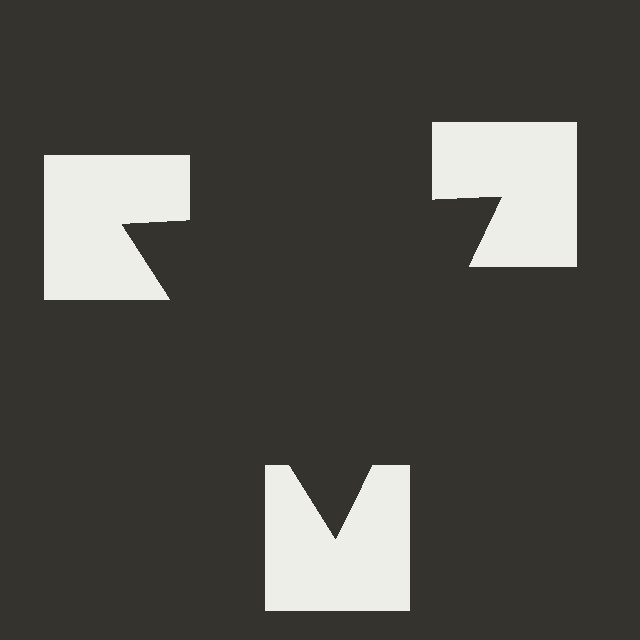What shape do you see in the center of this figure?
An illusory triangle — its edges are inferred from the aligned wedge cuts in the notched squares, not physically drawn.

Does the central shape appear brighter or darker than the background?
It typically appears slightly darker than the background, even though no actual brightness change is drawn.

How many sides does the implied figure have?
3 sides.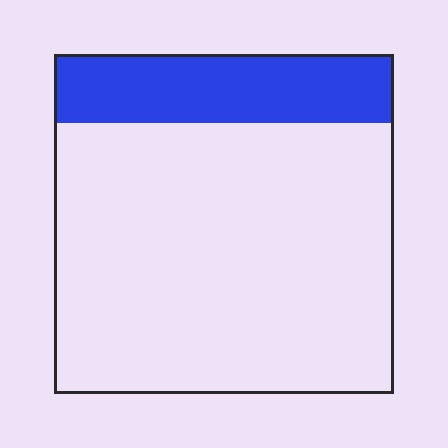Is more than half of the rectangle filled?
No.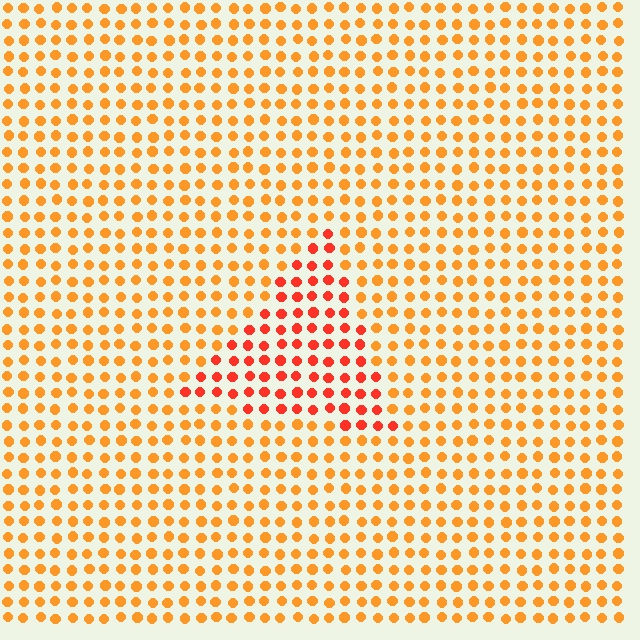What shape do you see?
I see a triangle.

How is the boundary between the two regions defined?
The boundary is defined purely by a slight shift in hue (about 28 degrees). Spacing, size, and orientation are identical on both sides.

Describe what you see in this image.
The image is filled with small orange elements in a uniform arrangement. A triangle-shaped region is visible where the elements are tinted to a slightly different hue, forming a subtle color boundary.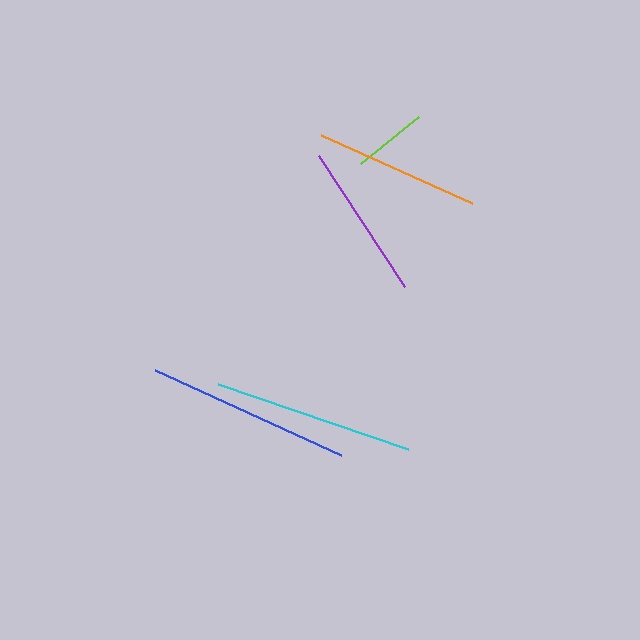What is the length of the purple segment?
The purple segment is approximately 157 pixels long.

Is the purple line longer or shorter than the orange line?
The orange line is longer than the purple line.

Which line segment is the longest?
The blue line is the longest at approximately 204 pixels.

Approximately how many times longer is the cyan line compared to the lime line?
The cyan line is approximately 2.7 times the length of the lime line.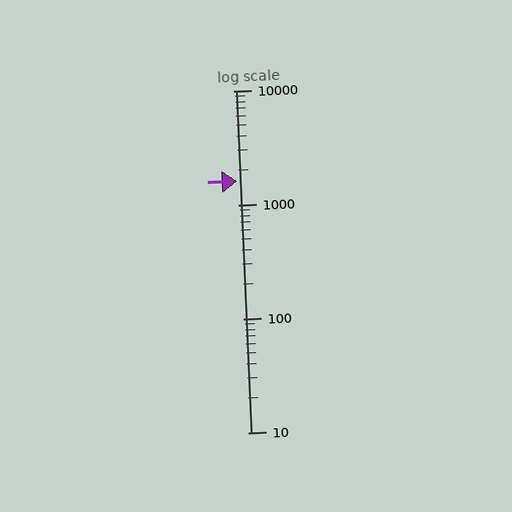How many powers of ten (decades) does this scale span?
The scale spans 3 decades, from 10 to 10000.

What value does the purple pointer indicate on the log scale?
The pointer indicates approximately 1600.